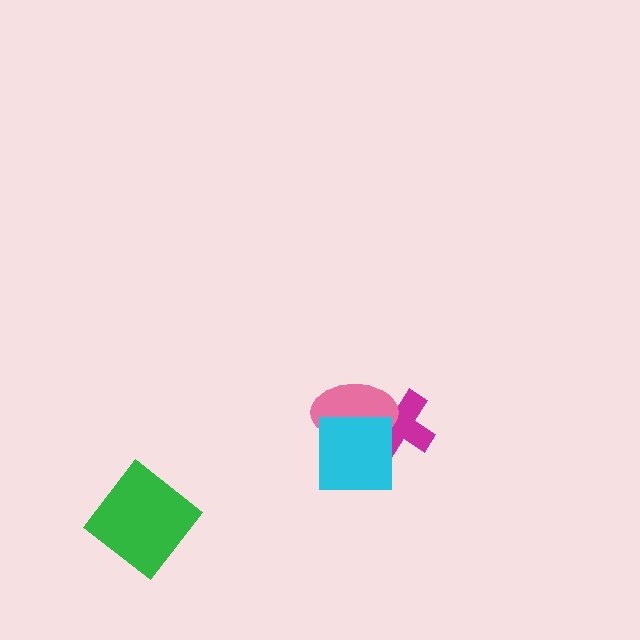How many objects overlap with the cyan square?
2 objects overlap with the cyan square.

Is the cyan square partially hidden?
No, no other shape covers it.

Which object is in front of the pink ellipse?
The cyan square is in front of the pink ellipse.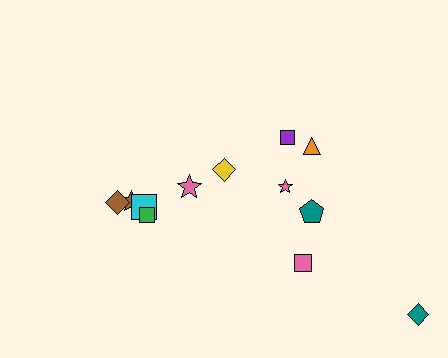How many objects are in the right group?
There are 7 objects.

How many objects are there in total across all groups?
There are 12 objects.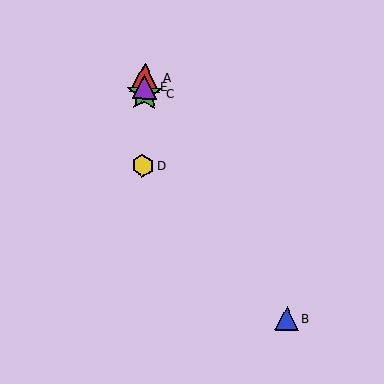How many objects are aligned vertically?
4 objects (A, C, D, E) are aligned vertically.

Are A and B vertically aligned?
No, A is at x≈145 and B is at x≈287.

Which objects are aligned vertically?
Objects A, C, D, E are aligned vertically.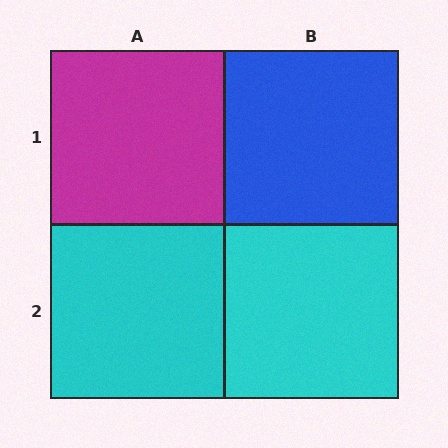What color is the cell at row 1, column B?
Blue.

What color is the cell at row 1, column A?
Magenta.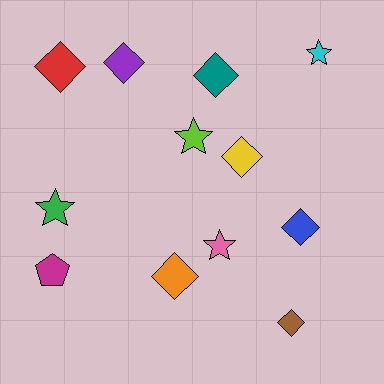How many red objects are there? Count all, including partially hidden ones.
There is 1 red object.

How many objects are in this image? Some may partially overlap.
There are 12 objects.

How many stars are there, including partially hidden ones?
There are 4 stars.